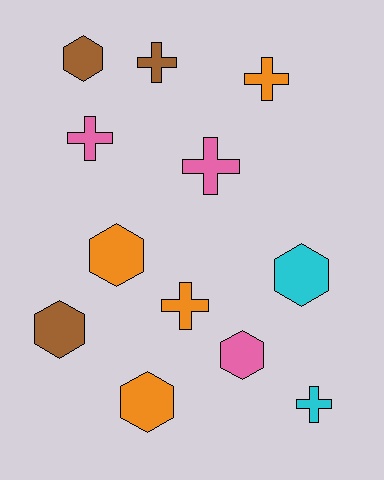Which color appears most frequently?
Orange, with 4 objects.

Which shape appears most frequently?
Hexagon, with 6 objects.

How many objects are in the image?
There are 12 objects.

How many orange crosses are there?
There are 2 orange crosses.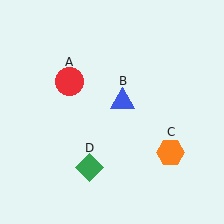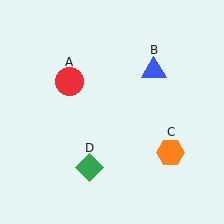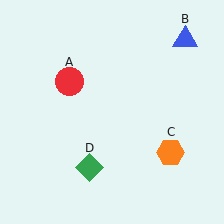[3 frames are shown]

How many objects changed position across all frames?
1 object changed position: blue triangle (object B).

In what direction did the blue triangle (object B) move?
The blue triangle (object B) moved up and to the right.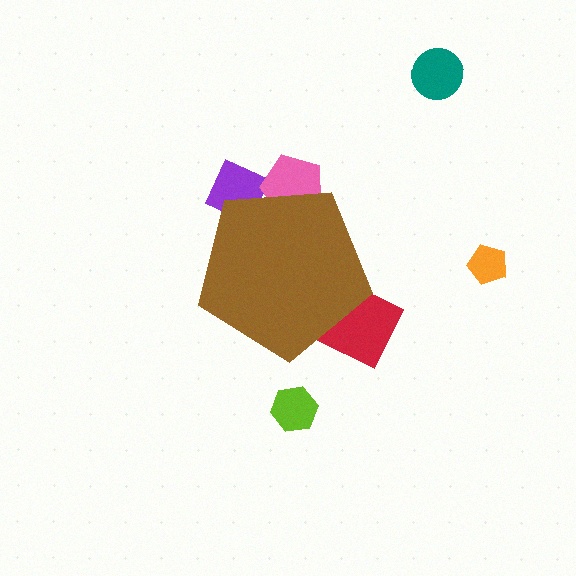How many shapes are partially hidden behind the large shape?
3 shapes are partially hidden.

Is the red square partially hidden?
Yes, the red square is partially hidden behind the brown pentagon.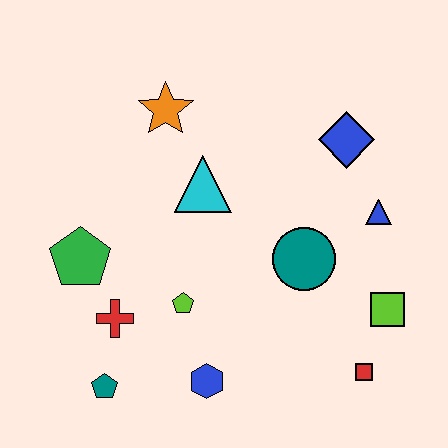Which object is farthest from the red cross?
The blue diamond is farthest from the red cross.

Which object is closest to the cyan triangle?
The orange star is closest to the cyan triangle.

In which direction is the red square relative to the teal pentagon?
The red square is to the right of the teal pentagon.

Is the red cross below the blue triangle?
Yes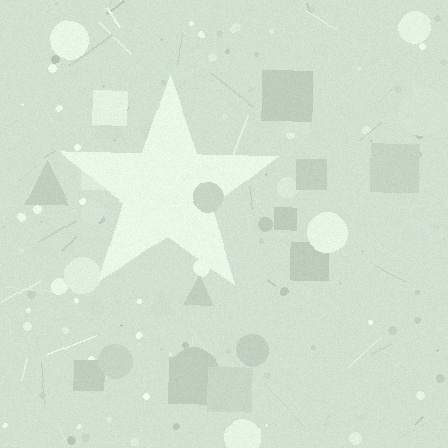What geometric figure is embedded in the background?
A star is embedded in the background.